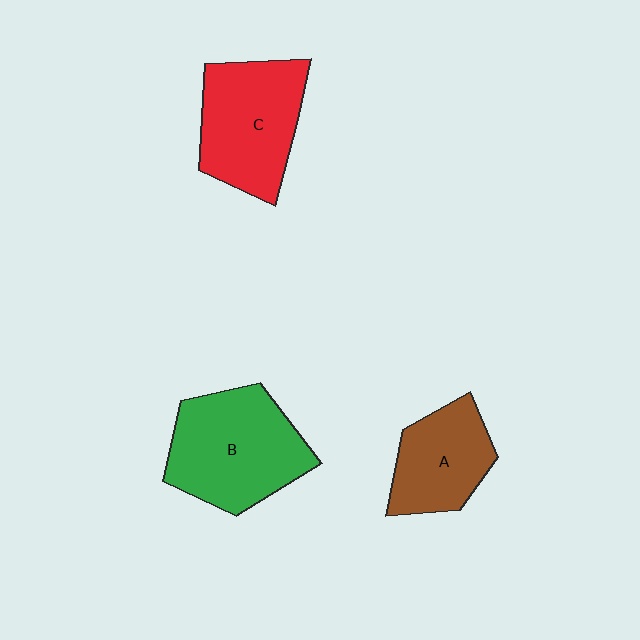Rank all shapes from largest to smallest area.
From largest to smallest: B (green), C (red), A (brown).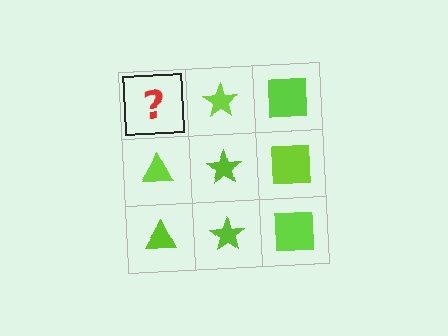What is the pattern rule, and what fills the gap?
The rule is that each column has a consistent shape. The gap should be filled with a lime triangle.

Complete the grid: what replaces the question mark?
The question mark should be replaced with a lime triangle.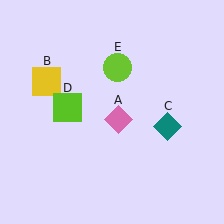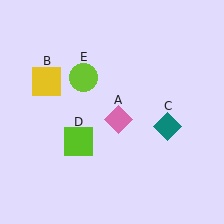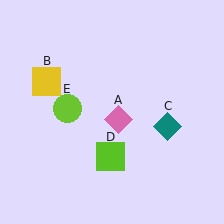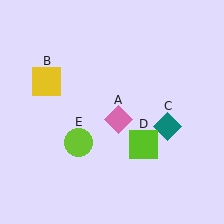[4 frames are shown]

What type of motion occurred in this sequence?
The lime square (object D), lime circle (object E) rotated counterclockwise around the center of the scene.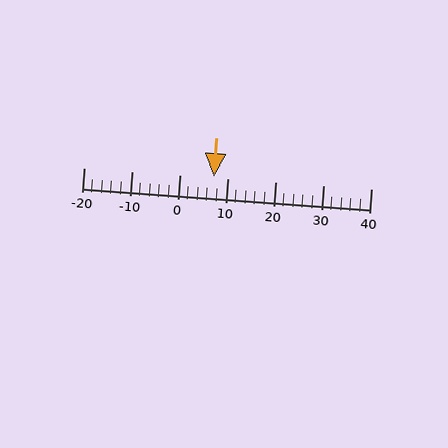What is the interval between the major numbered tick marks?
The major tick marks are spaced 10 units apart.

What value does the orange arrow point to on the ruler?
The orange arrow points to approximately 7.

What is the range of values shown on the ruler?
The ruler shows values from -20 to 40.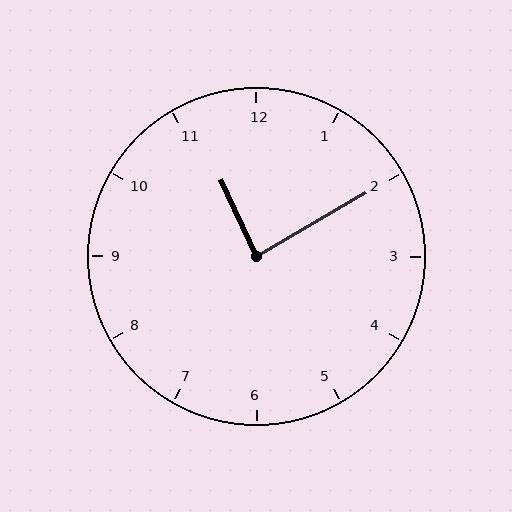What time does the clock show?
11:10.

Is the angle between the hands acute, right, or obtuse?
It is right.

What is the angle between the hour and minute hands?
Approximately 85 degrees.